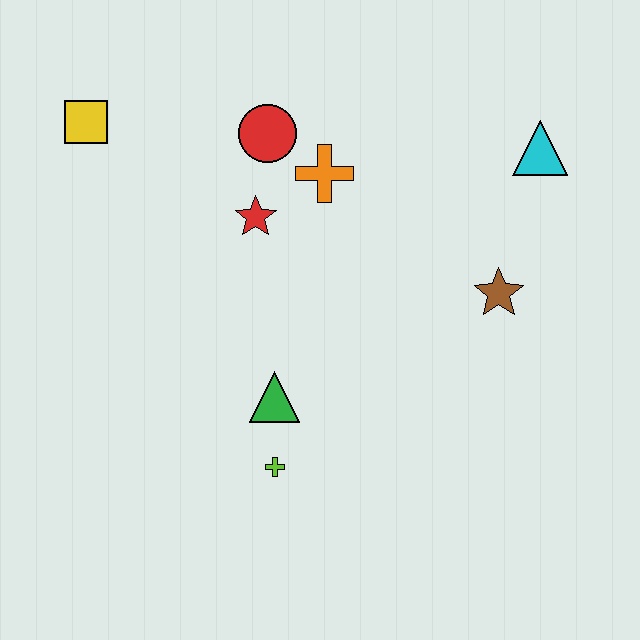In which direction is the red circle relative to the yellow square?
The red circle is to the right of the yellow square.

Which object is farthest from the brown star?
The yellow square is farthest from the brown star.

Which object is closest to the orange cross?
The red circle is closest to the orange cross.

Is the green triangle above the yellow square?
No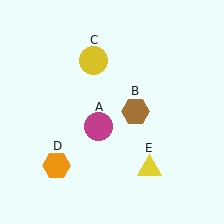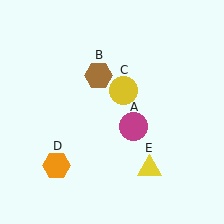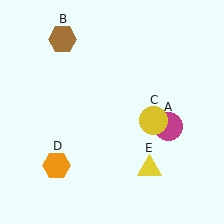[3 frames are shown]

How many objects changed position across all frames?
3 objects changed position: magenta circle (object A), brown hexagon (object B), yellow circle (object C).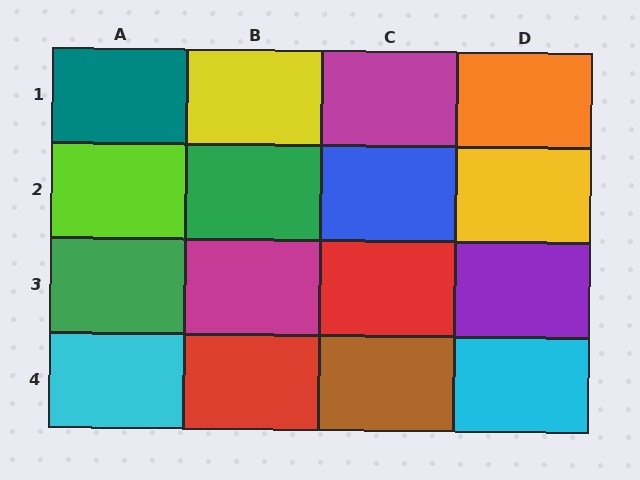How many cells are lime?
1 cell is lime.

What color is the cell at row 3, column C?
Red.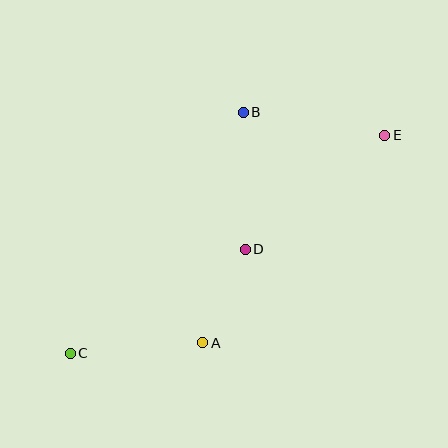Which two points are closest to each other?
Points A and D are closest to each other.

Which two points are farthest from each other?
Points C and E are farthest from each other.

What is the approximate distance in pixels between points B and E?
The distance between B and E is approximately 143 pixels.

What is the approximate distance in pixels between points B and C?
The distance between B and C is approximately 297 pixels.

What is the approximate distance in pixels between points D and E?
The distance between D and E is approximately 180 pixels.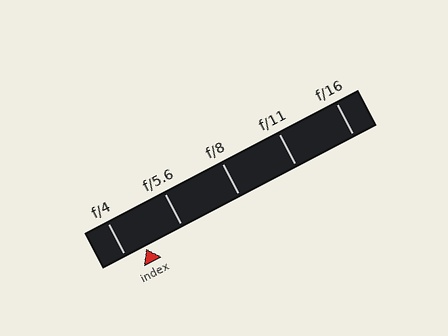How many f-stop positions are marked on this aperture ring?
There are 5 f-stop positions marked.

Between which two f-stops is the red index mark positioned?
The index mark is between f/4 and f/5.6.